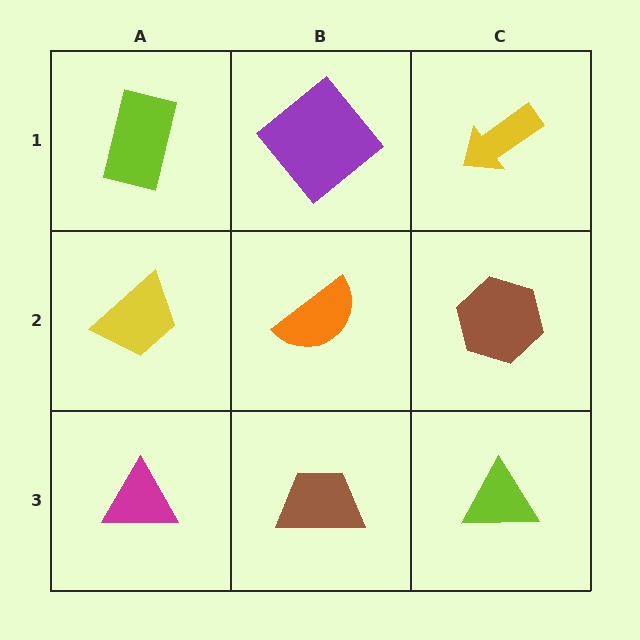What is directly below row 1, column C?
A brown hexagon.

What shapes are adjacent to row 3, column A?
A yellow trapezoid (row 2, column A), a brown trapezoid (row 3, column B).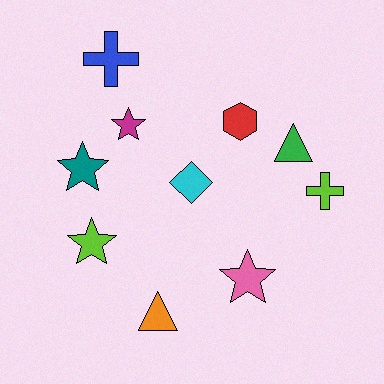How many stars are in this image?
There are 4 stars.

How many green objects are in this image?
There is 1 green object.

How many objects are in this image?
There are 10 objects.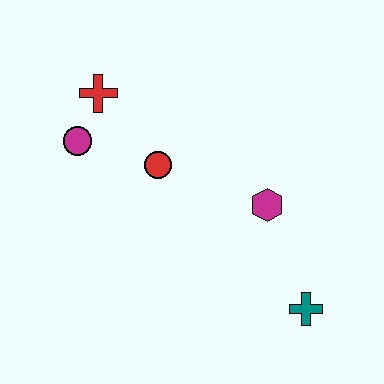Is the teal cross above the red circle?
No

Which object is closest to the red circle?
The magenta circle is closest to the red circle.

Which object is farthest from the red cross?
The teal cross is farthest from the red cross.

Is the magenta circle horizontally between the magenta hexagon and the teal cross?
No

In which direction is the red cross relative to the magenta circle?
The red cross is above the magenta circle.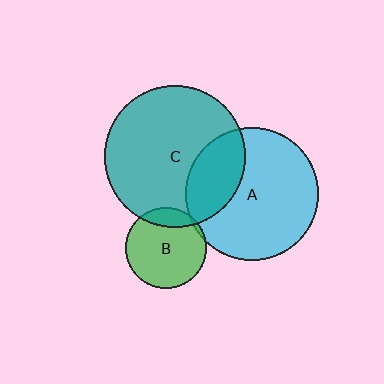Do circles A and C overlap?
Yes.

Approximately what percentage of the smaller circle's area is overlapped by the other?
Approximately 25%.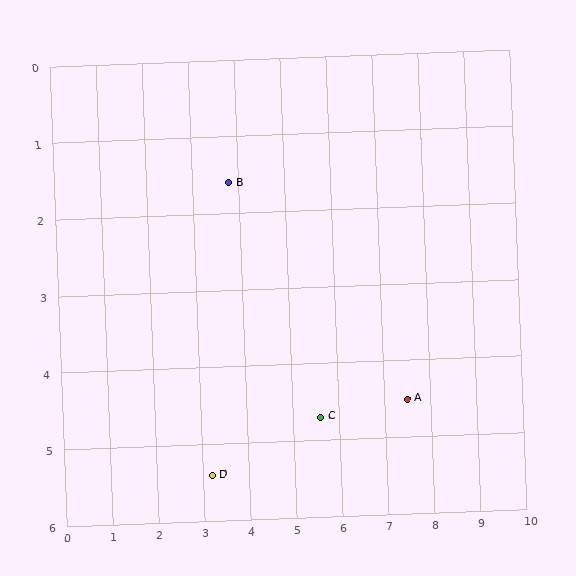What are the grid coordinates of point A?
Point A is at approximately (7.5, 4.5).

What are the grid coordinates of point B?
Point B is at approximately (3.8, 1.6).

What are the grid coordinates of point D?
Point D is at approximately (3.2, 5.4).